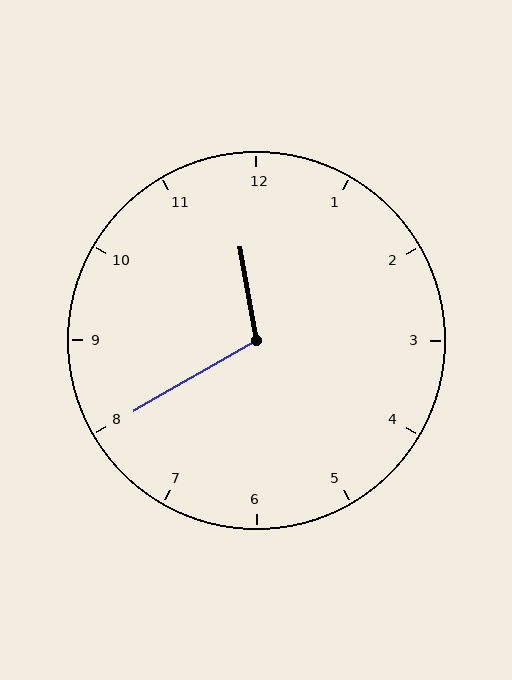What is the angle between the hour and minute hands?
Approximately 110 degrees.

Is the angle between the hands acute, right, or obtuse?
It is obtuse.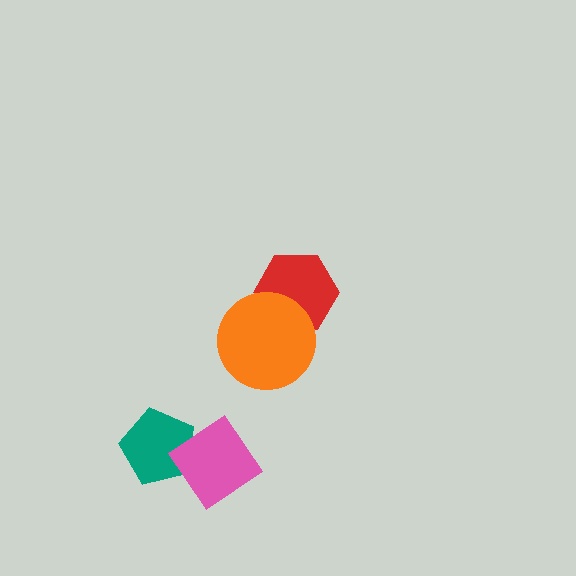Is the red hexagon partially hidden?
Yes, it is partially covered by another shape.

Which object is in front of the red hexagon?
The orange circle is in front of the red hexagon.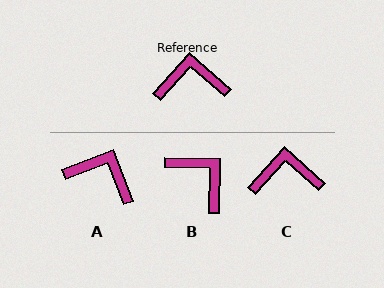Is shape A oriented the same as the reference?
No, it is off by about 27 degrees.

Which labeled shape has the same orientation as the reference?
C.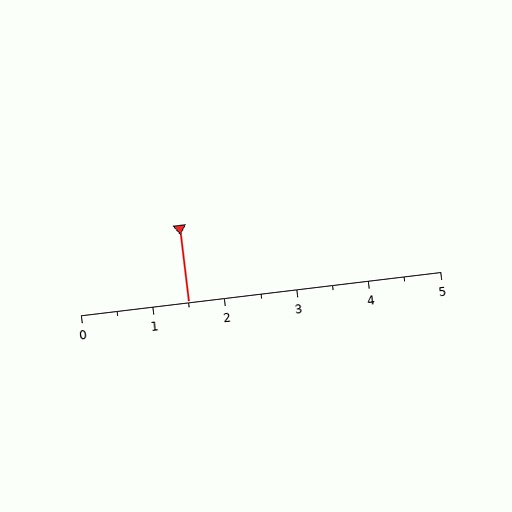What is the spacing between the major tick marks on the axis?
The major ticks are spaced 1 apart.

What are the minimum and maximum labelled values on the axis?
The axis runs from 0 to 5.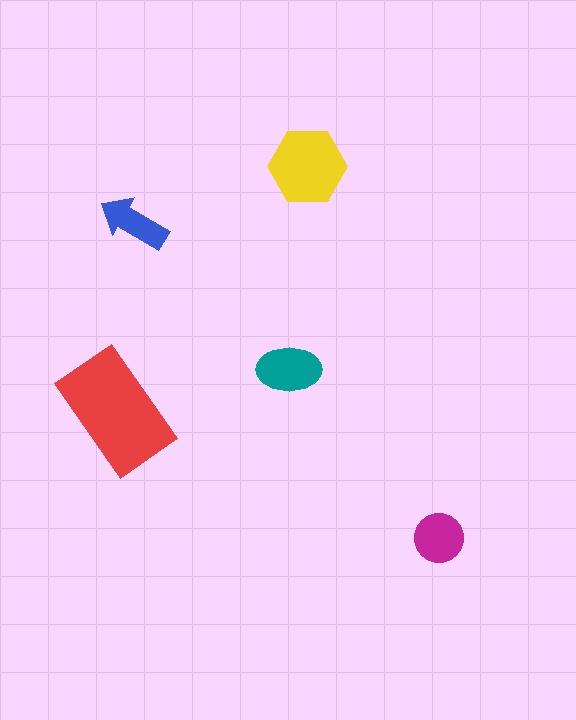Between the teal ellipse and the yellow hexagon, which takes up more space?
The yellow hexagon.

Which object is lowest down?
The magenta circle is bottommost.